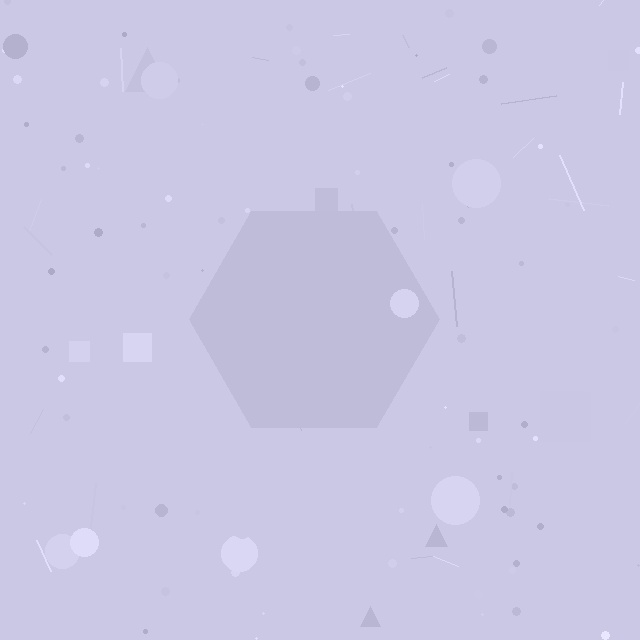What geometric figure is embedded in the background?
A hexagon is embedded in the background.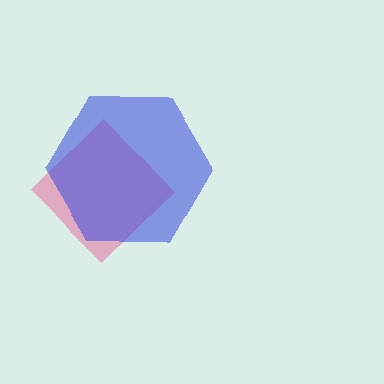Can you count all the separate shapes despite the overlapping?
Yes, there are 2 separate shapes.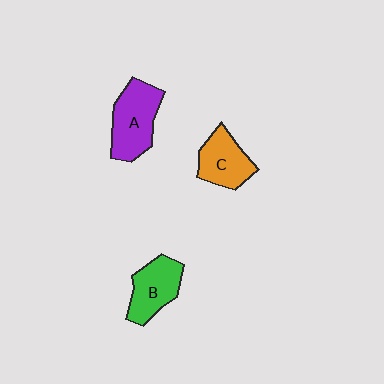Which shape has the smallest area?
Shape C (orange).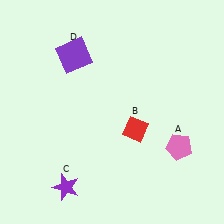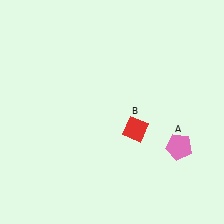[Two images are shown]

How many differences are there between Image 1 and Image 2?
There are 2 differences between the two images.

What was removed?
The purple square (D), the purple star (C) were removed in Image 2.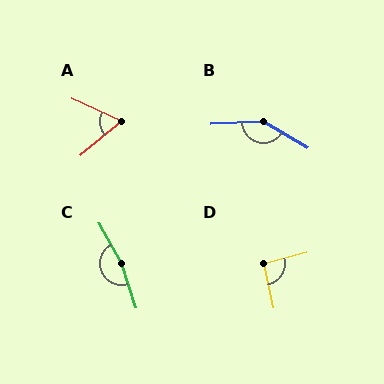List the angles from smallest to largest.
A (65°), D (93°), B (147°), C (168°).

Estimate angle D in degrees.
Approximately 93 degrees.